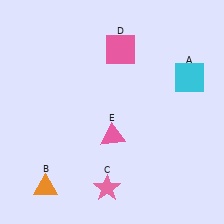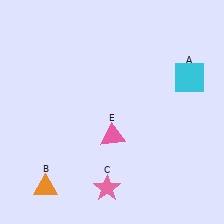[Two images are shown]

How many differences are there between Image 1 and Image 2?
There is 1 difference between the two images.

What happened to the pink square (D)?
The pink square (D) was removed in Image 2. It was in the top-right area of Image 1.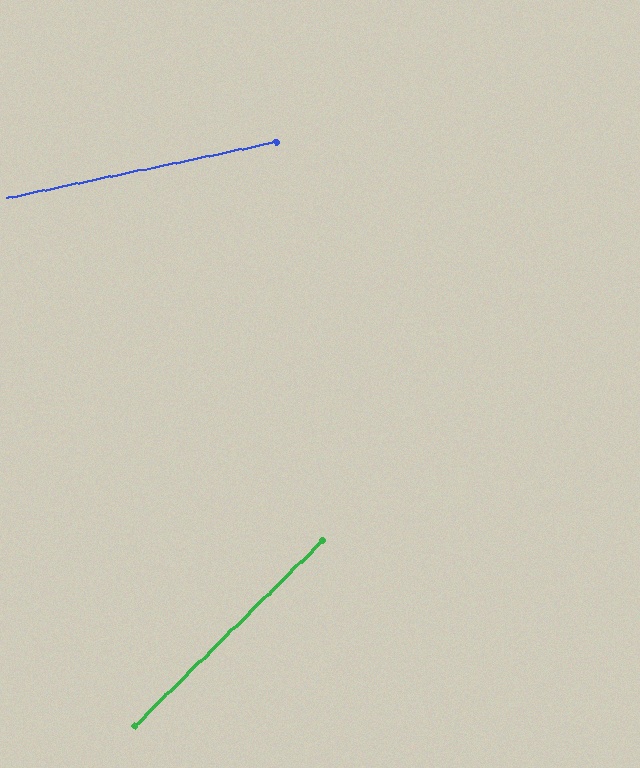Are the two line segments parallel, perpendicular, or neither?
Neither parallel nor perpendicular — they differ by about 33°.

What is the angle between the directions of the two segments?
Approximately 33 degrees.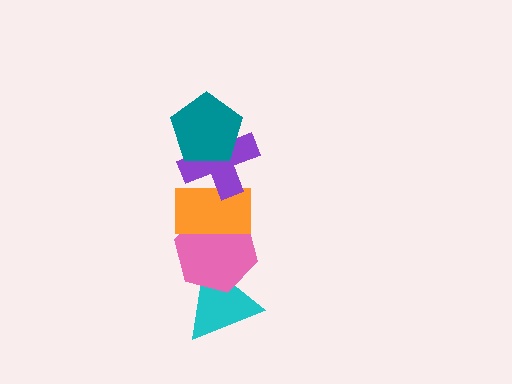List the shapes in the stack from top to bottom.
From top to bottom: the teal pentagon, the purple cross, the orange rectangle, the pink hexagon, the cyan triangle.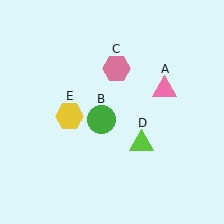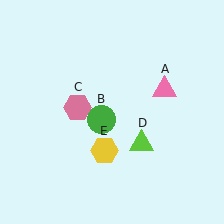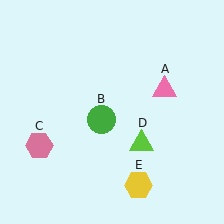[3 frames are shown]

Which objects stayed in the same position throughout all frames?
Pink triangle (object A) and green circle (object B) and lime triangle (object D) remained stationary.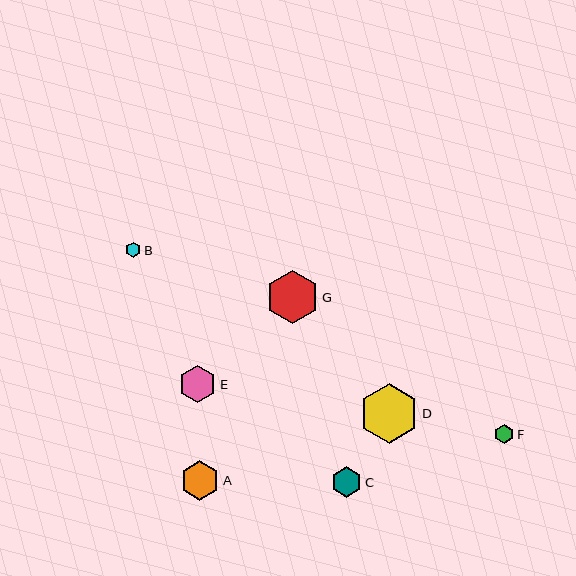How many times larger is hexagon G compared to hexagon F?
Hexagon G is approximately 2.8 times the size of hexagon F.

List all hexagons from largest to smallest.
From largest to smallest: D, G, A, E, C, F, B.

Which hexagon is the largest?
Hexagon D is the largest with a size of approximately 59 pixels.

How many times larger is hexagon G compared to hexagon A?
Hexagon G is approximately 1.4 times the size of hexagon A.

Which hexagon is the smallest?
Hexagon B is the smallest with a size of approximately 15 pixels.